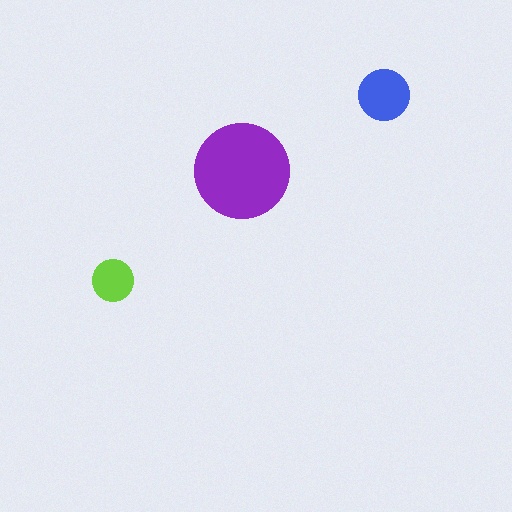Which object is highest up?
The blue circle is topmost.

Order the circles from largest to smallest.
the purple one, the blue one, the lime one.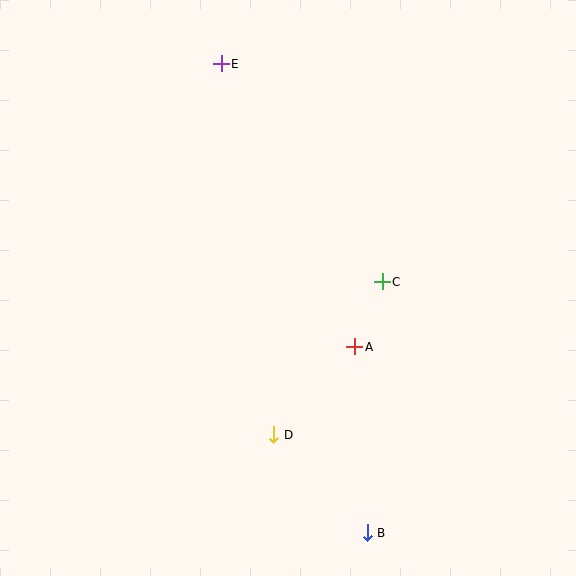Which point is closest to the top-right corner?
Point C is closest to the top-right corner.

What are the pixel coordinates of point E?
Point E is at (221, 64).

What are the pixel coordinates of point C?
Point C is at (382, 282).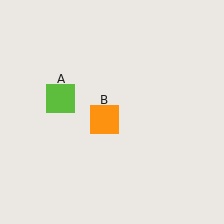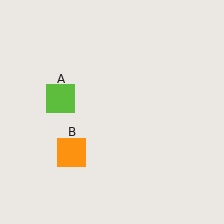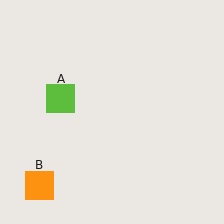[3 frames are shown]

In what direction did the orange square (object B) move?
The orange square (object B) moved down and to the left.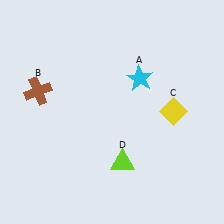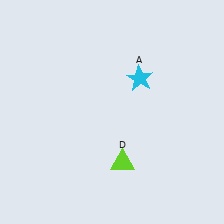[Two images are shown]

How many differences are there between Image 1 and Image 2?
There are 2 differences between the two images.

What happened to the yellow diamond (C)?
The yellow diamond (C) was removed in Image 2. It was in the top-right area of Image 1.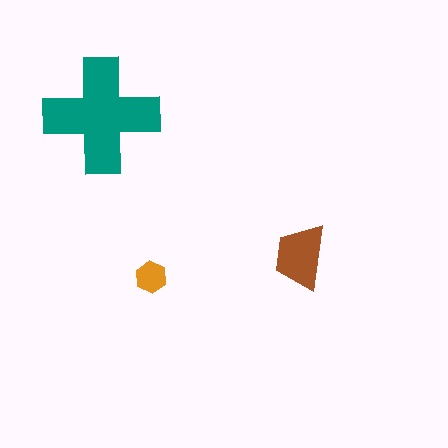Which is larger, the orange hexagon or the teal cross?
The teal cross.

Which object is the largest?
The teal cross.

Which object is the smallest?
The orange hexagon.